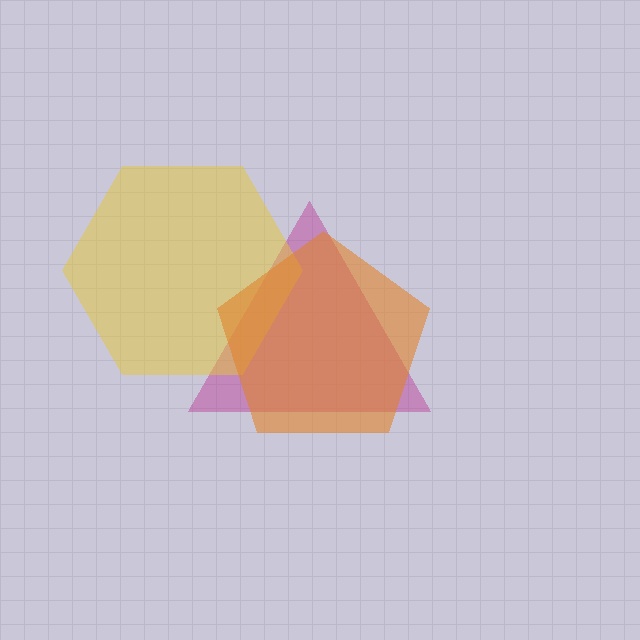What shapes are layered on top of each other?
The layered shapes are: a magenta triangle, a yellow hexagon, an orange pentagon.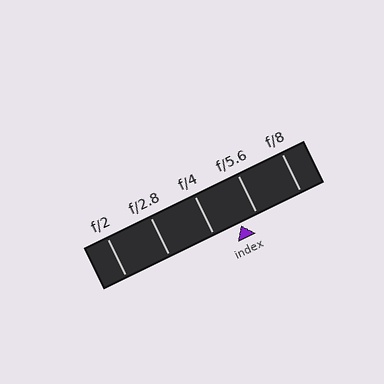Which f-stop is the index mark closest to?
The index mark is closest to f/5.6.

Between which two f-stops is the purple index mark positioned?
The index mark is between f/4 and f/5.6.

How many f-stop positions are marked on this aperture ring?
There are 5 f-stop positions marked.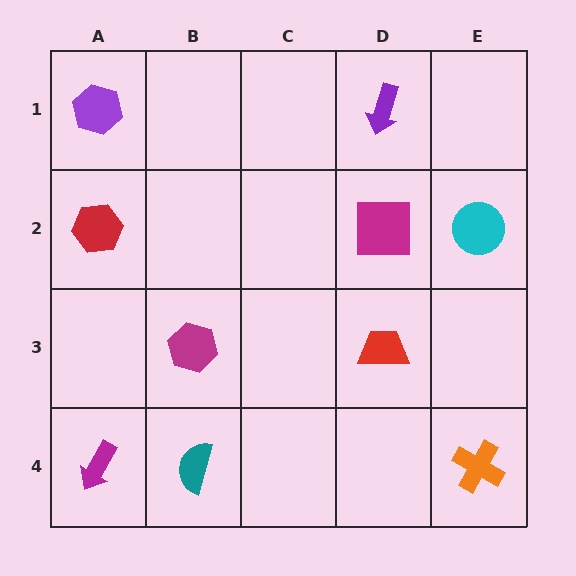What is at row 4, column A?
A magenta arrow.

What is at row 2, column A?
A red hexagon.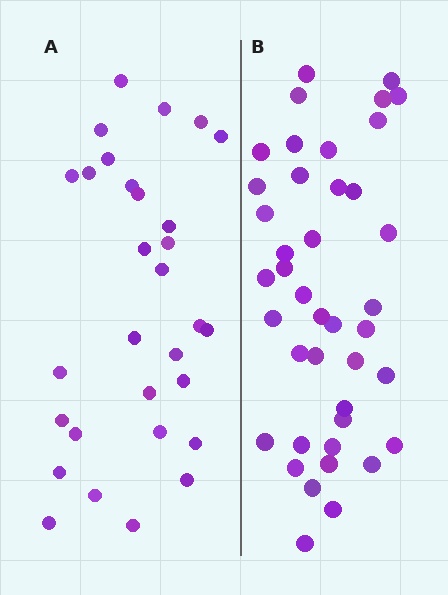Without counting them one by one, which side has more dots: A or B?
Region B (the right region) has more dots.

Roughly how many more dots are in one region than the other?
Region B has roughly 12 or so more dots than region A.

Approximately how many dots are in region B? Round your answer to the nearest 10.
About 40 dots. (The exact count is 41, which rounds to 40.)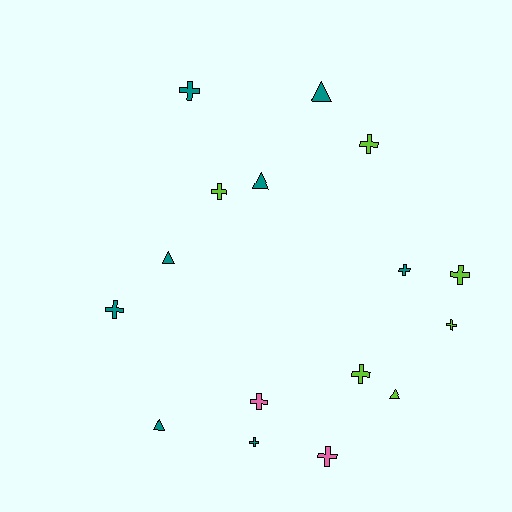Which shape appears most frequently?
Cross, with 11 objects.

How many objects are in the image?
There are 16 objects.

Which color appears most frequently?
Teal, with 8 objects.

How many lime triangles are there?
There is 1 lime triangle.